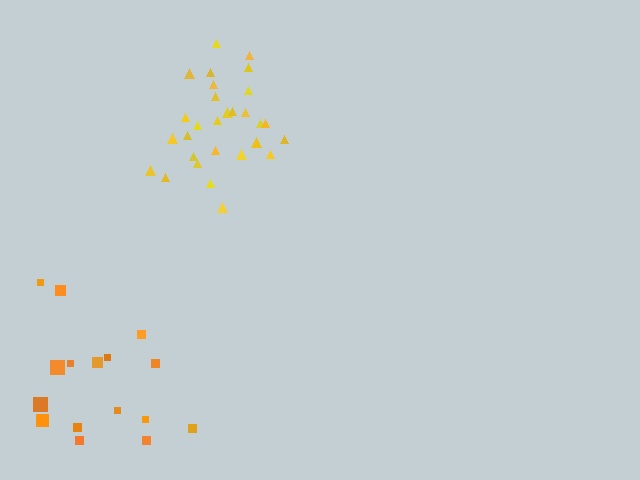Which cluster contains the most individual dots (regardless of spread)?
Yellow (29).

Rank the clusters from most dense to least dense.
yellow, orange.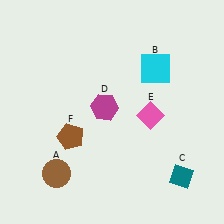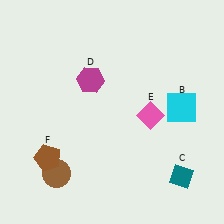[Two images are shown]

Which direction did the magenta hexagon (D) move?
The magenta hexagon (D) moved up.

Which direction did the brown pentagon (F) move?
The brown pentagon (F) moved left.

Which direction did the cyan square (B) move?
The cyan square (B) moved down.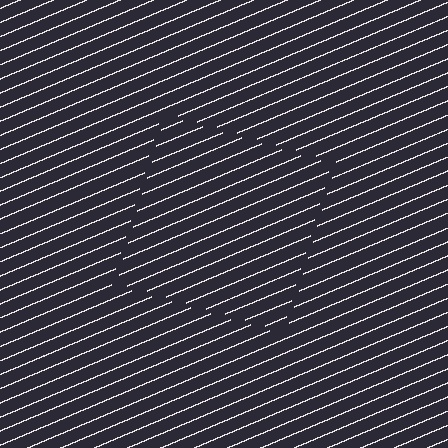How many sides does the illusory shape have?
4 sides — the line-ends trace a square.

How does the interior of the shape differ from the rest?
The interior of the shape contains the same grating, shifted by half a period — the contour is defined by the phase discontinuity where line-ends from the inner and outer gratings abut.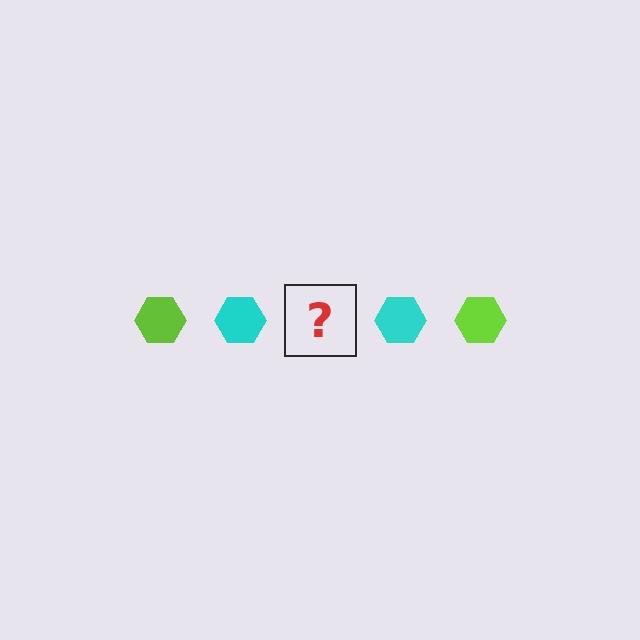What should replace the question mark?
The question mark should be replaced with a lime hexagon.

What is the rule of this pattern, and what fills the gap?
The rule is that the pattern cycles through lime, cyan hexagons. The gap should be filled with a lime hexagon.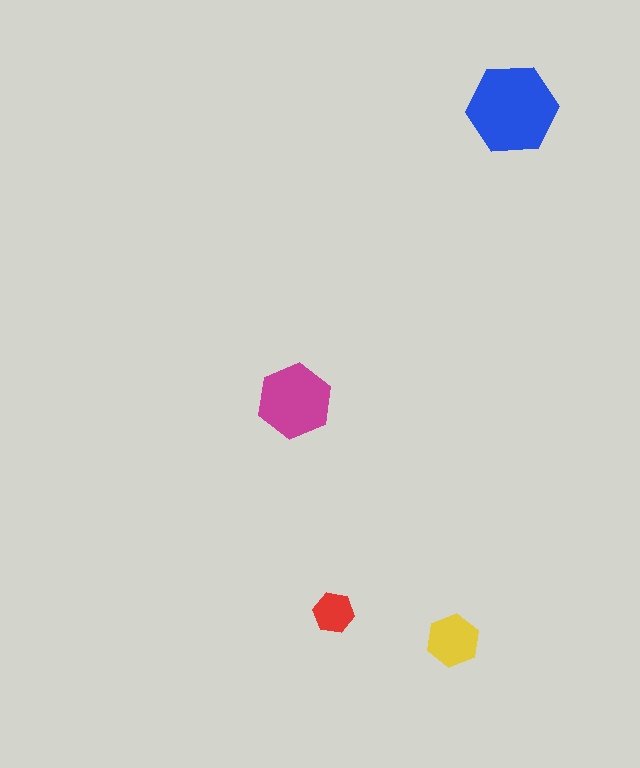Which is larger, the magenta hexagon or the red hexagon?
The magenta one.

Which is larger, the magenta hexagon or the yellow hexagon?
The magenta one.